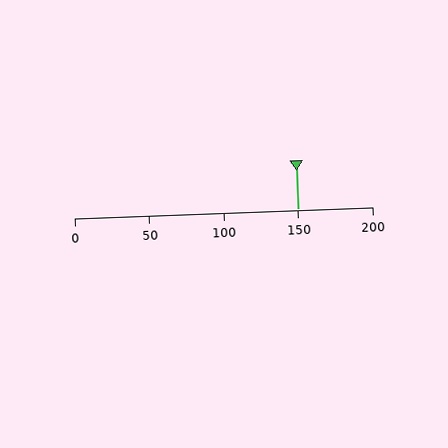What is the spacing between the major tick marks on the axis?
The major ticks are spaced 50 apart.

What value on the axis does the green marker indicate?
The marker indicates approximately 150.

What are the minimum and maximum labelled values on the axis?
The axis runs from 0 to 200.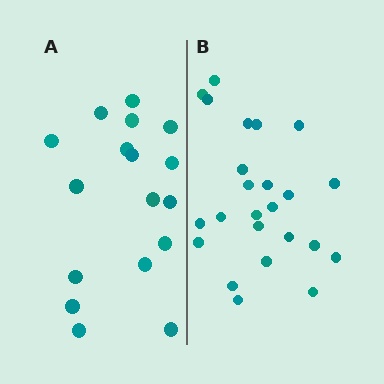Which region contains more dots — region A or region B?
Region B (the right region) has more dots.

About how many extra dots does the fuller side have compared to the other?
Region B has roughly 8 or so more dots than region A.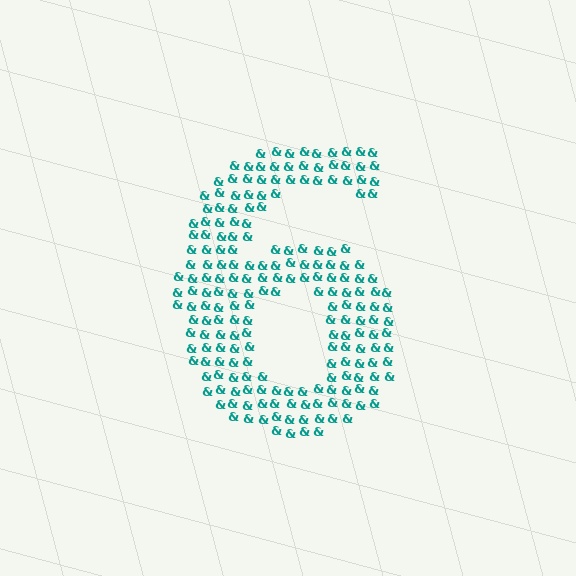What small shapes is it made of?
It is made of small ampersands.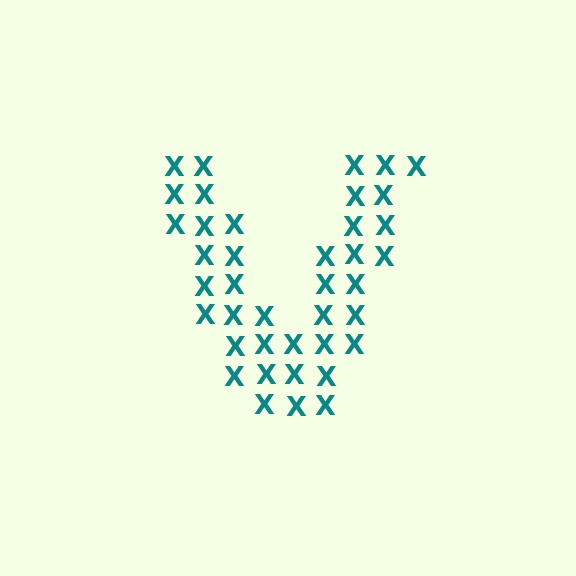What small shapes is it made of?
It is made of small letter X's.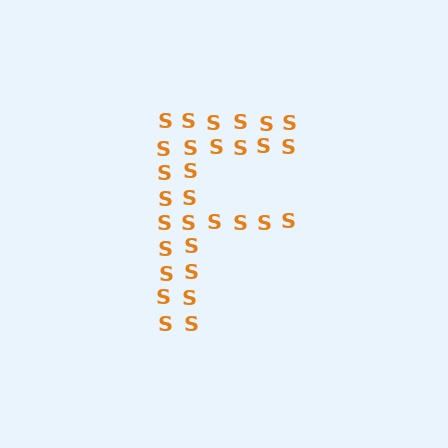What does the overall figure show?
The overall figure shows the letter F.